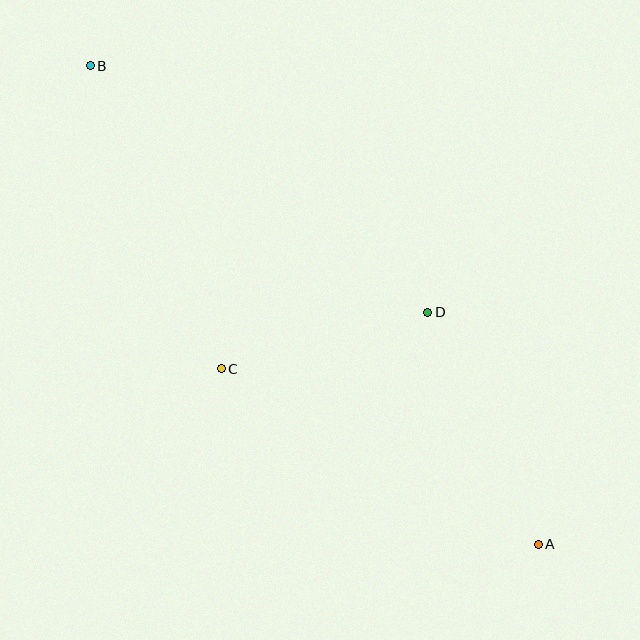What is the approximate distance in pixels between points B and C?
The distance between B and C is approximately 330 pixels.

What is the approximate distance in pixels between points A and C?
The distance between A and C is approximately 362 pixels.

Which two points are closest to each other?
Points C and D are closest to each other.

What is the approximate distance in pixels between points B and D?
The distance between B and D is approximately 418 pixels.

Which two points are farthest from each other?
Points A and B are farthest from each other.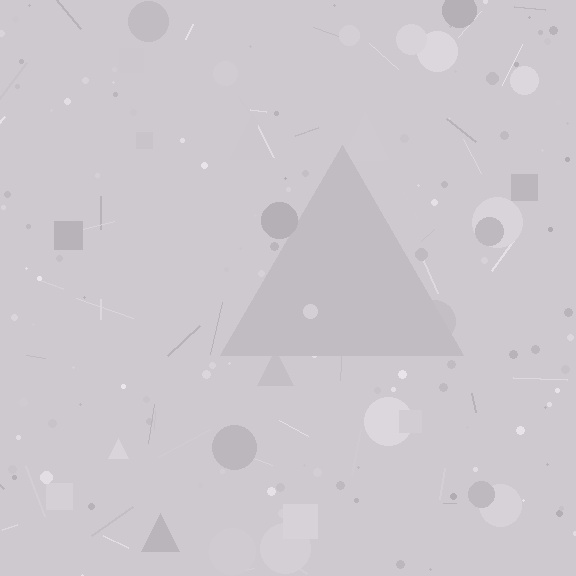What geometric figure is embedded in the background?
A triangle is embedded in the background.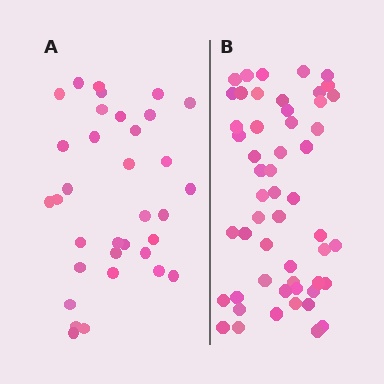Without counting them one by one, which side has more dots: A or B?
Region B (the right region) has more dots.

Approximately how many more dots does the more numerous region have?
Region B has approximately 20 more dots than region A.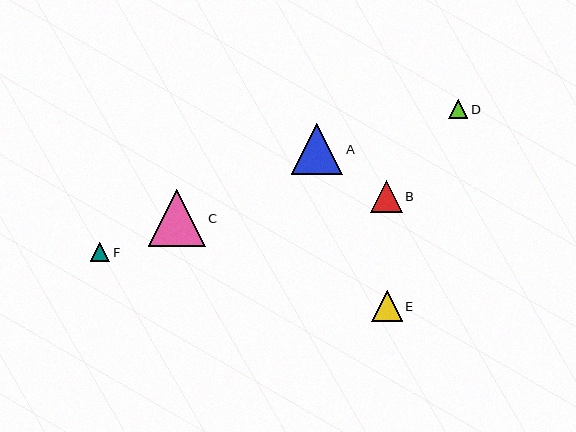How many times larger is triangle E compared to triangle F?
Triangle E is approximately 1.6 times the size of triangle F.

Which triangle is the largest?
Triangle C is the largest with a size of approximately 57 pixels.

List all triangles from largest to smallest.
From largest to smallest: C, A, B, E, F, D.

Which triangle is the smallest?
Triangle D is the smallest with a size of approximately 19 pixels.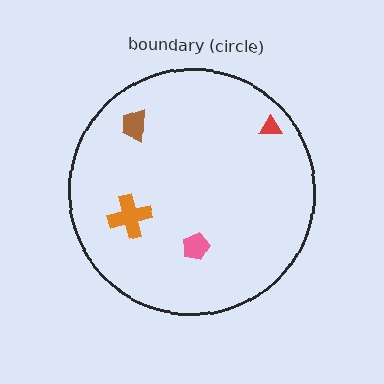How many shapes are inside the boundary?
4 inside, 0 outside.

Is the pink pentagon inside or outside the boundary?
Inside.